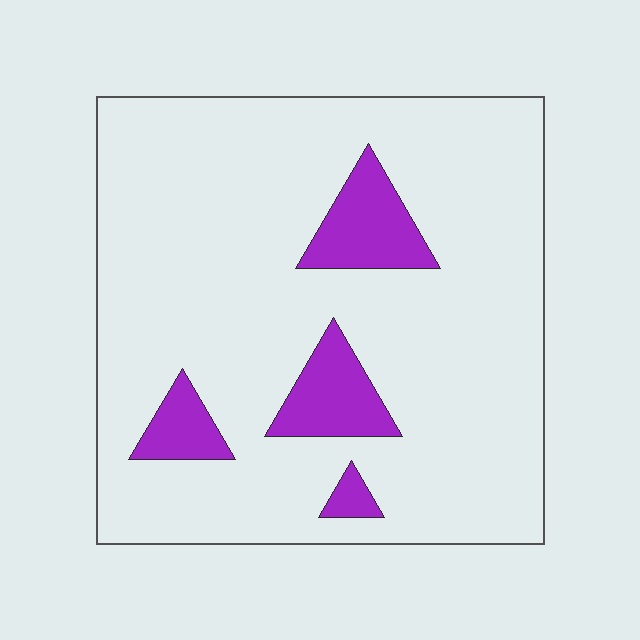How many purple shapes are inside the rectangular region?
4.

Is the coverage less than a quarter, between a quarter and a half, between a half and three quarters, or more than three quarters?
Less than a quarter.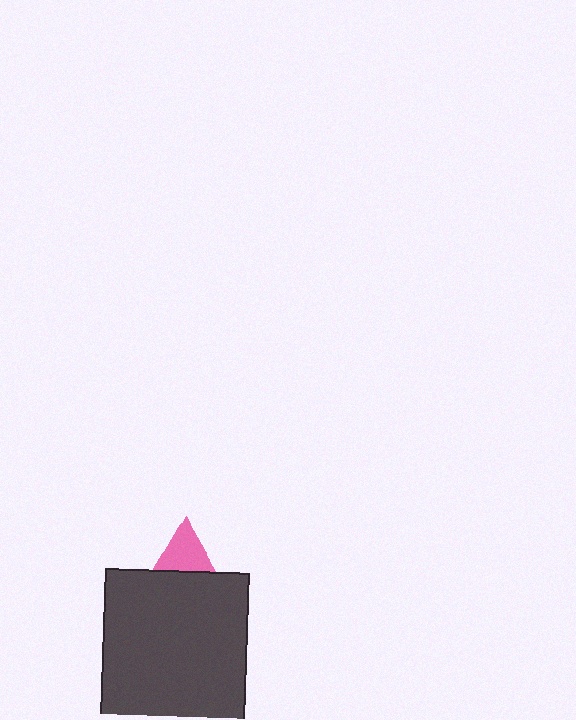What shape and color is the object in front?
The object in front is a dark gray rectangle.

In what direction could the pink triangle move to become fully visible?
The pink triangle could move up. That would shift it out from behind the dark gray rectangle entirely.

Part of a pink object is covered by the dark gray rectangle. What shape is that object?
It is a triangle.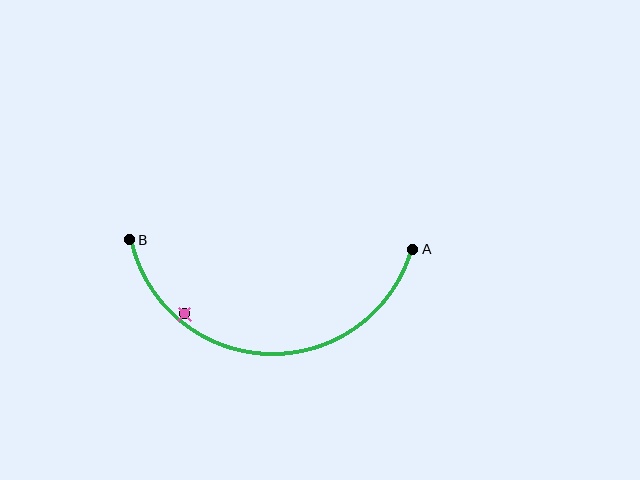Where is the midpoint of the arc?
The arc midpoint is the point on the curve farthest from the straight line joining A and B. It sits below that line.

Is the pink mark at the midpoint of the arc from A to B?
No — the pink mark does not lie on the arc at all. It sits slightly inside the curve.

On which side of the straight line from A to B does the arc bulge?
The arc bulges below the straight line connecting A and B.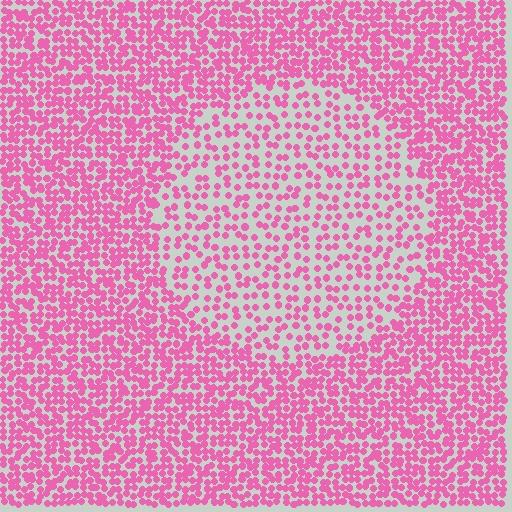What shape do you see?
I see a circle.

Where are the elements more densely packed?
The elements are more densely packed outside the circle boundary.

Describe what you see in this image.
The image contains small pink elements arranged at two different densities. A circle-shaped region is visible where the elements are less densely packed than the surrounding area.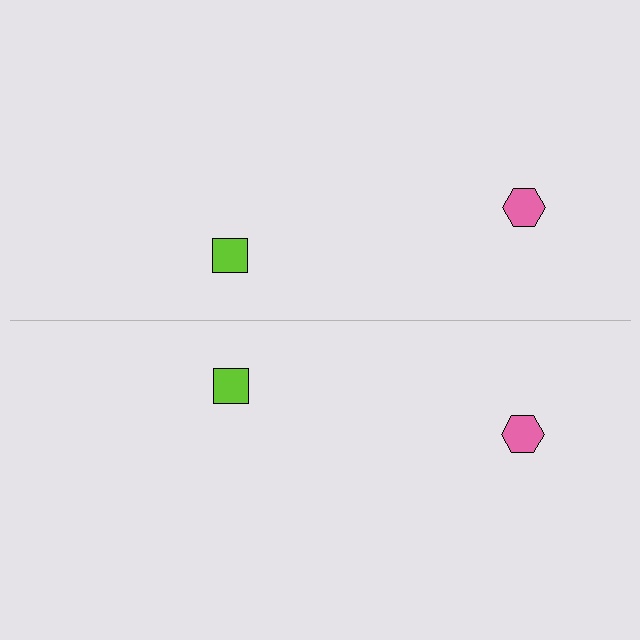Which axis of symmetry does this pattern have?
The pattern has a horizontal axis of symmetry running through the center of the image.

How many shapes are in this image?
There are 4 shapes in this image.